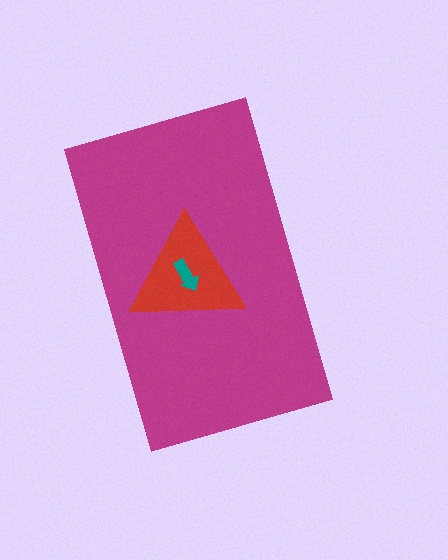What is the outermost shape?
The magenta rectangle.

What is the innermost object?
The teal arrow.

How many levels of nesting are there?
3.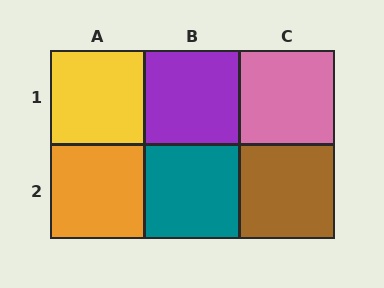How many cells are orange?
1 cell is orange.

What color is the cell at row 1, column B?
Purple.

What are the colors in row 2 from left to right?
Orange, teal, brown.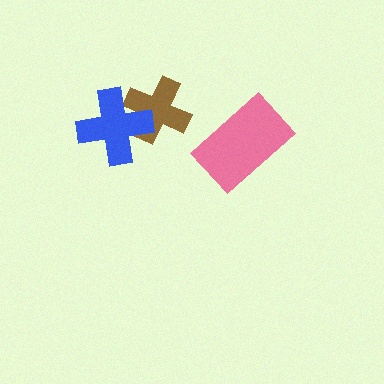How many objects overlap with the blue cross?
1 object overlaps with the blue cross.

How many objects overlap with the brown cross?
1 object overlaps with the brown cross.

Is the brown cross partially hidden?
Yes, it is partially covered by another shape.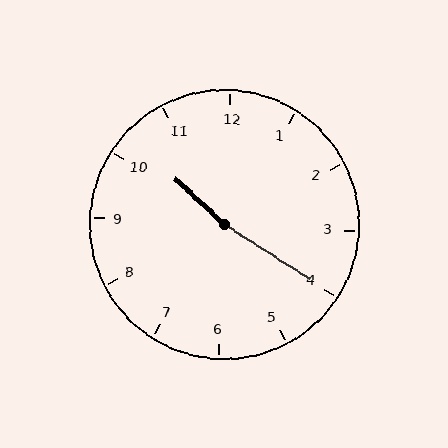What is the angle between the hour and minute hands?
Approximately 170 degrees.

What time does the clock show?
10:20.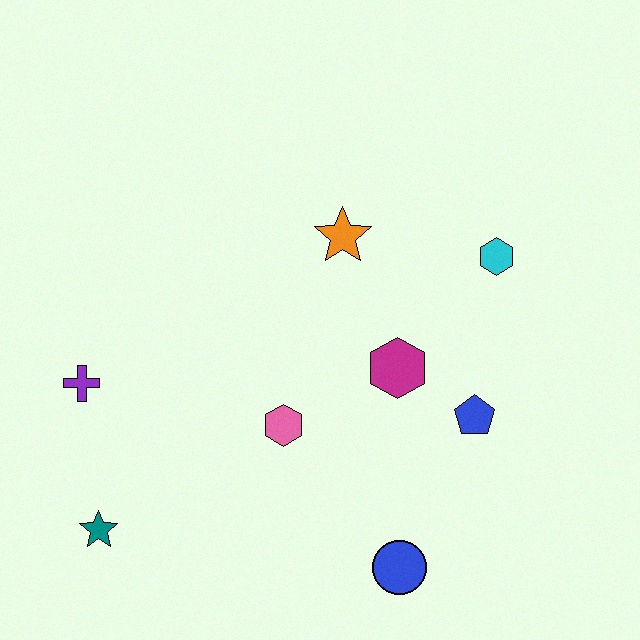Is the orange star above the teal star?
Yes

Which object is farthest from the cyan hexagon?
The teal star is farthest from the cyan hexagon.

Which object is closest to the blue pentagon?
The magenta hexagon is closest to the blue pentagon.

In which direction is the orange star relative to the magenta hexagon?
The orange star is above the magenta hexagon.